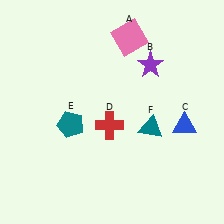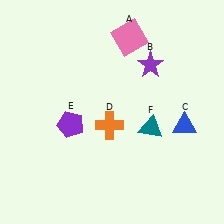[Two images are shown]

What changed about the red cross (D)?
In Image 1, D is red. In Image 2, it changed to orange.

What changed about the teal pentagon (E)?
In Image 1, E is teal. In Image 2, it changed to purple.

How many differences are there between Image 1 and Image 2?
There are 2 differences between the two images.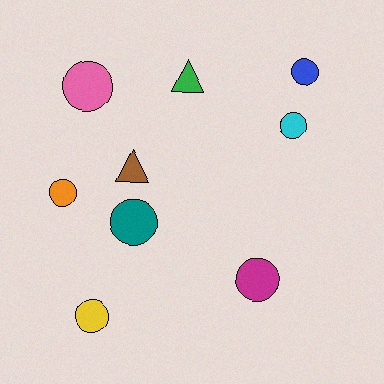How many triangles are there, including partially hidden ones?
There are 2 triangles.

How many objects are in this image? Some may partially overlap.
There are 9 objects.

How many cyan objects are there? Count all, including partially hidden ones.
There is 1 cyan object.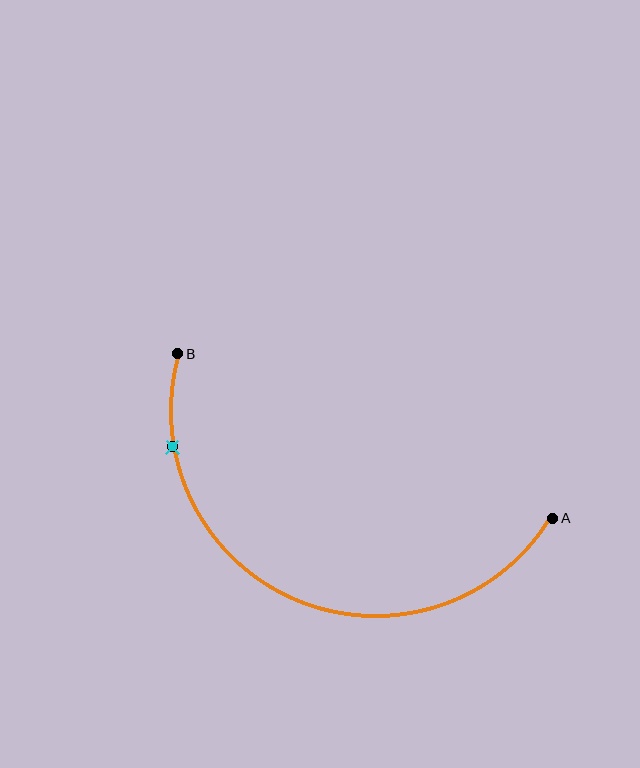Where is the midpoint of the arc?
The arc midpoint is the point on the curve farthest from the straight line joining A and B. It sits below that line.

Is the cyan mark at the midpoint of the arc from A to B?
No. The cyan mark lies on the arc but is closer to endpoint B. The arc midpoint would be at the point on the curve equidistant along the arc from both A and B.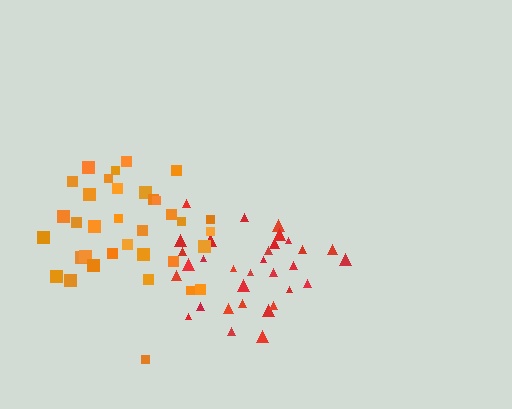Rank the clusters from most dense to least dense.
red, orange.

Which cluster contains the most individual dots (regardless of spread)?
Orange (35).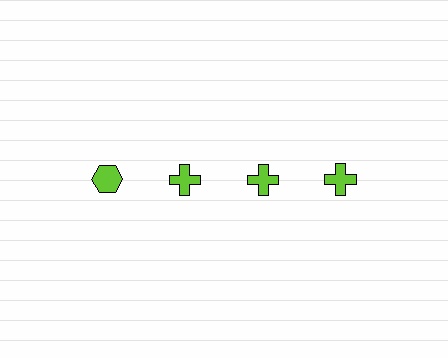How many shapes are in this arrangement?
There are 4 shapes arranged in a grid pattern.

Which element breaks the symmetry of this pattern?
The lime hexagon in the top row, leftmost column breaks the symmetry. All other shapes are lime crosses.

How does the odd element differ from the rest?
It has a different shape: hexagon instead of cross.